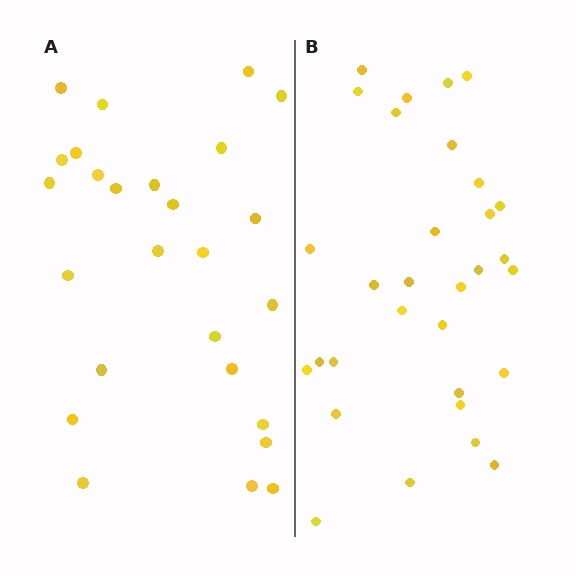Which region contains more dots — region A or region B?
Region B (the right region) has more dots.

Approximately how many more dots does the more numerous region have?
Region B has about 5 more dots than region A.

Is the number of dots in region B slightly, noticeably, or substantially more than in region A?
Region B has only slightly more — the two regions are fairly close. The ratio is roughly 1.2 to 1.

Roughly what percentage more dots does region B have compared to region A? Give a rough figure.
About 20% more.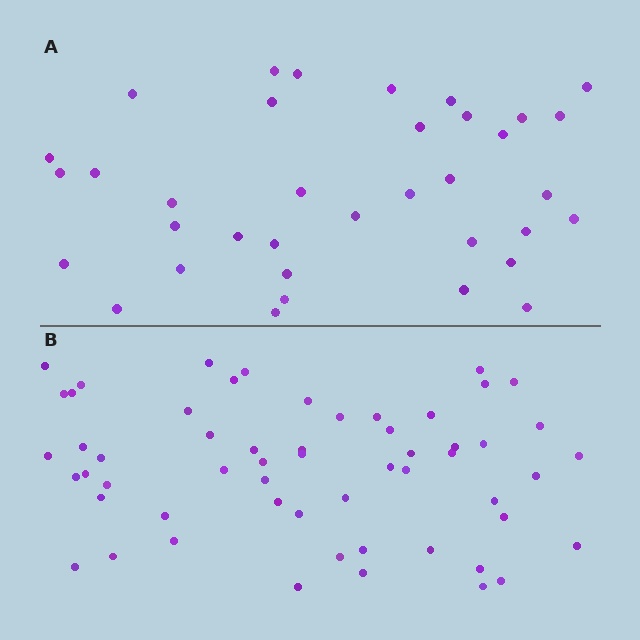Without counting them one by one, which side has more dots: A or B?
Region B (the bottom region) has more dots.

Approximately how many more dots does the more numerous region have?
Region B has approximately 20 more dots than region A.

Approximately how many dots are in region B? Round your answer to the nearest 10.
About 60 dots. (The exact count is 57, which rounds to 60.)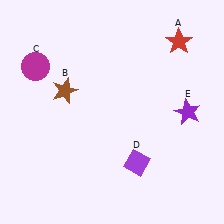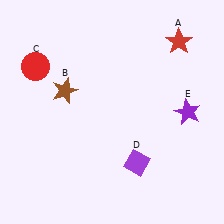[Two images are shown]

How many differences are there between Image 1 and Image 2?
There is 1 difference between the two images.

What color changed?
The circle (C) changed from magenta in Image 1 to red in Image 2.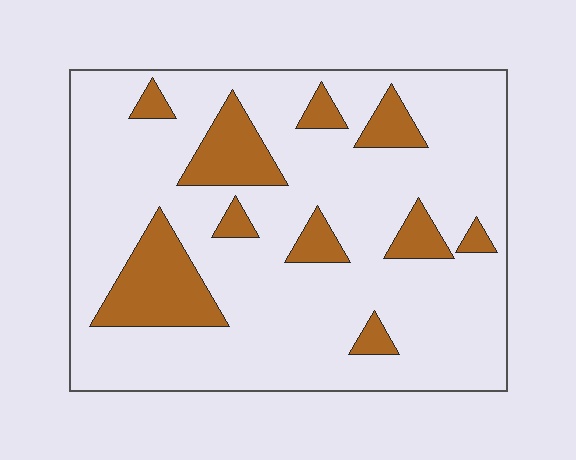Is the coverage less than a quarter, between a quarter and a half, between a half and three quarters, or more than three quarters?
Less than a quarter.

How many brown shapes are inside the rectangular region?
10.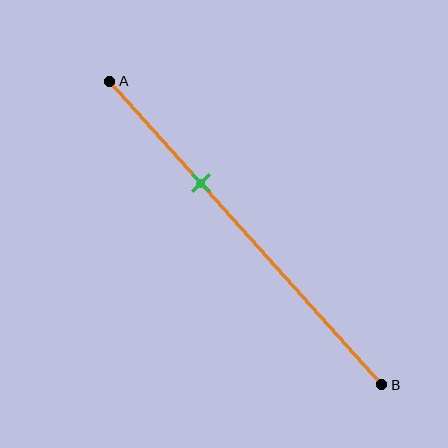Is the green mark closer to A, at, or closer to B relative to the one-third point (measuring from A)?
The green mark is approximately at the one-third point of segment AB.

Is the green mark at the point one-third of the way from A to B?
Yes, the mark is approximately at the one-third point.